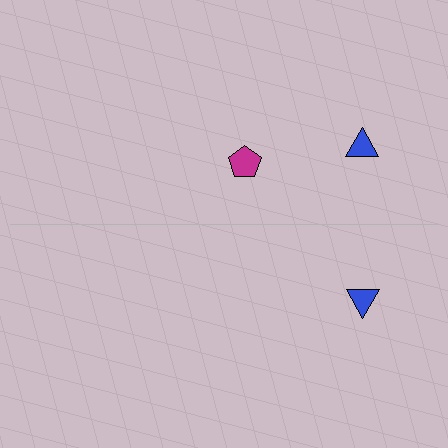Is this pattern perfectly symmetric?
No, the pattern is not perfectly symmetric. A magenta pentagon is missing from the bottom side.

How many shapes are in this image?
There are 3 shapes in this image.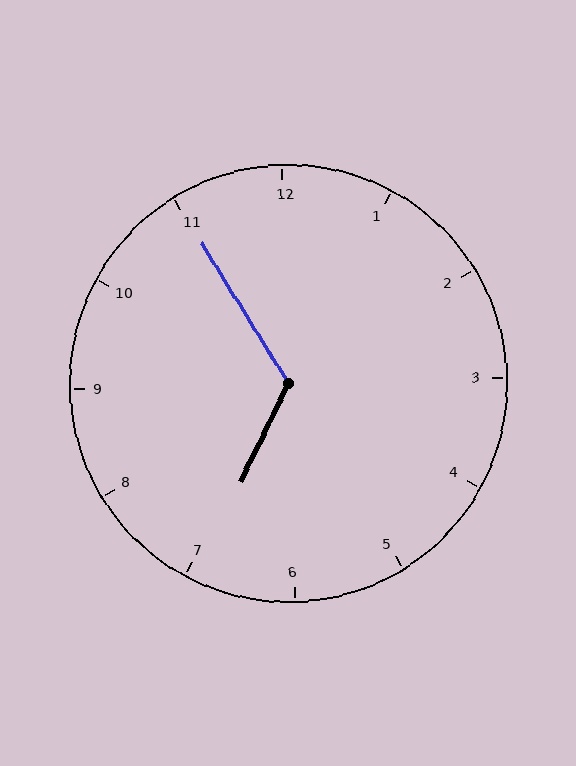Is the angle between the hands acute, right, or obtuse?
It is obtuse.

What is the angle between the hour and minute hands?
Approximately 122 degrees.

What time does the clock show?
6:55.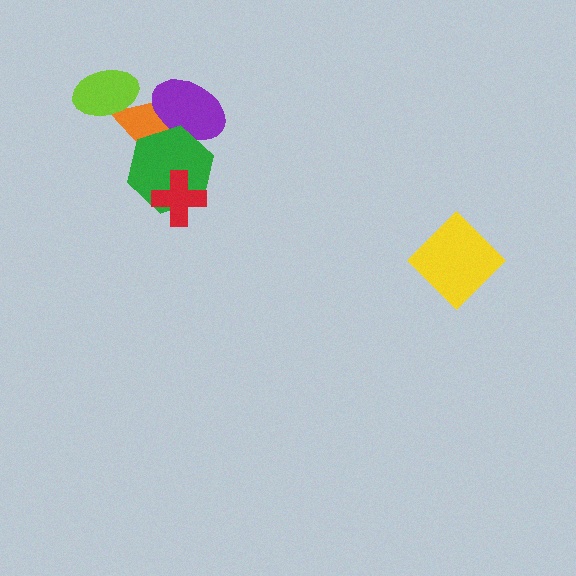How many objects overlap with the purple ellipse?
2 objects overlap with the purple ellipse.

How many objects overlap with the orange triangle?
3 objects overlap with the orange triangle.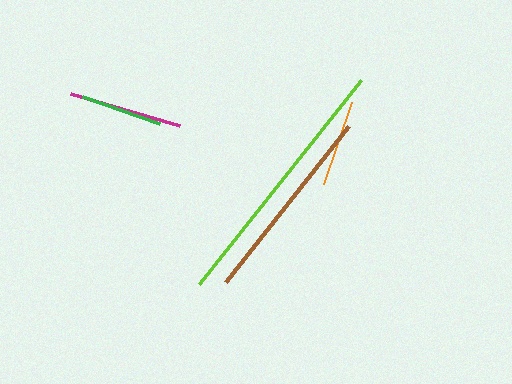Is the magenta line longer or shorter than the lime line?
The lime line is longer than the magenta line.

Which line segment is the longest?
The lime line is the longest at approximately 260 pixels.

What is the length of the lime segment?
The lime segment is approximately 260 pixels long.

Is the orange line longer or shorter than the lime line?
The lime line is longer than the orange line.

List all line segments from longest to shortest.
From longest to shortest: lime, brown, magenta, orange, green.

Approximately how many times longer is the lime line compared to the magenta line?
The lime line is approximately 2.3 times the length of the magenta line.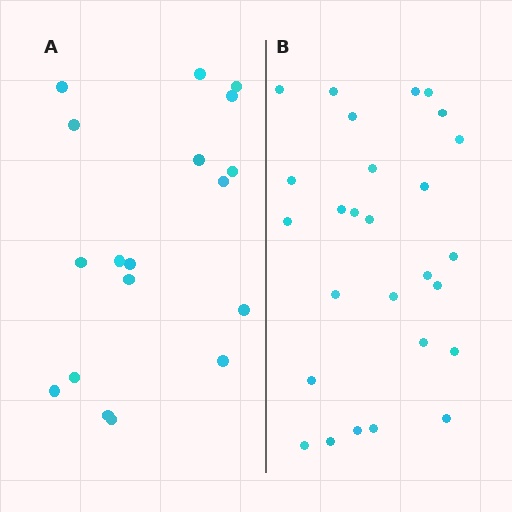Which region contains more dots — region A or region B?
Region B (the right region) has more dots.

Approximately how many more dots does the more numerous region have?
Region B has roughly 8 or so more dots than region A.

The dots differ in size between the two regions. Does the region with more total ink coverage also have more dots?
No. Region A has more total ink coverage because its dots are larger, but region B actually contains more individual dots. Total area can be misleading — the number of items is what matters here.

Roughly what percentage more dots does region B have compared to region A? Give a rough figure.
About 50% more.